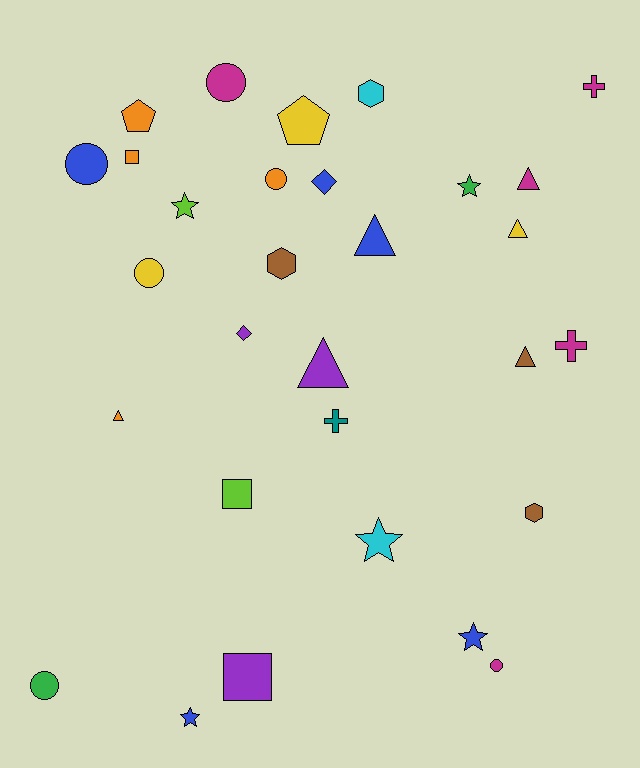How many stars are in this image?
There are 5 stars.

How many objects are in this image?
There are 30 objects.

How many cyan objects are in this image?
There are 2 cyan objects.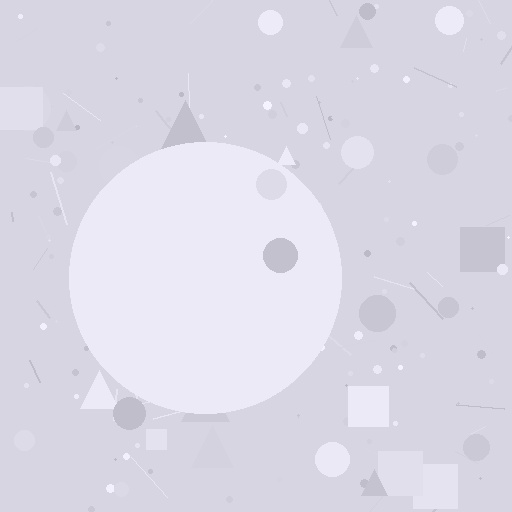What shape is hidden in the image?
A circle is hidden in the image.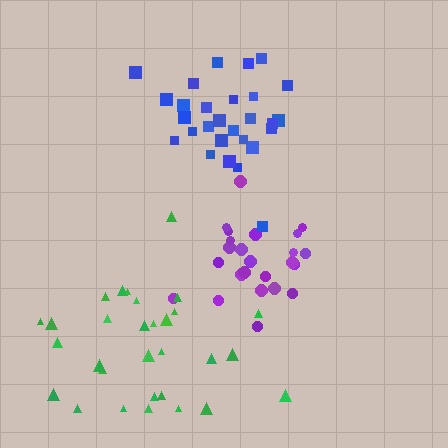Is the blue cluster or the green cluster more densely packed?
Blue.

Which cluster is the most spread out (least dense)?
Green.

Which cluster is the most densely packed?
Purple.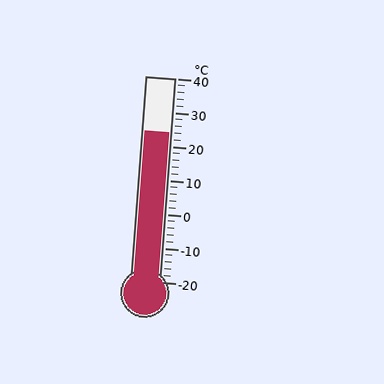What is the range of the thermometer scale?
The thermometer scale ranges from -20°C to 40°C.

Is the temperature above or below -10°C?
The temperature is above -10°C.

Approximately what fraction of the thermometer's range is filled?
The thermometer is filled to approximately 75% of its range.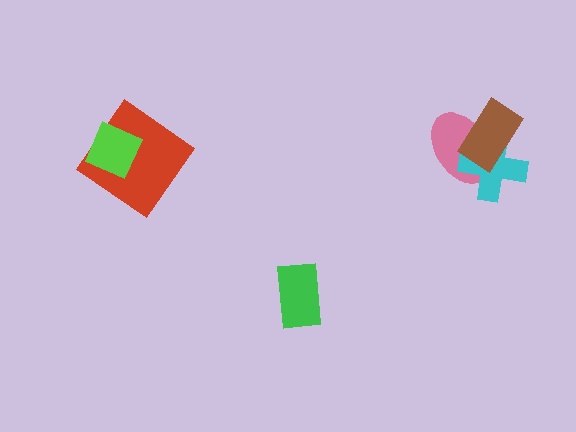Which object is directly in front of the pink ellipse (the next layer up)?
The cyan cross is directly in front of the pink ellipse.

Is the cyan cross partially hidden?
Yes, it is partially covered by another shape.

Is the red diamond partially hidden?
Yes, it is partially covered by another shape.